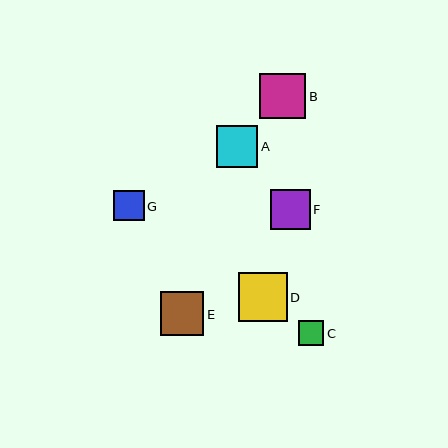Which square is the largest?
Square D is the largest with a size of approximately 49 pixels.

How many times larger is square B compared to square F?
Square B is approximately 1.1 times the size of square F.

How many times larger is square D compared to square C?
Square D is approximately 2.0 times the size of square C.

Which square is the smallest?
Square C is the smallest with a size of approximately 25 pixels.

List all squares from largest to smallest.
From largest to smallest: D, B, E, A, F, G, C.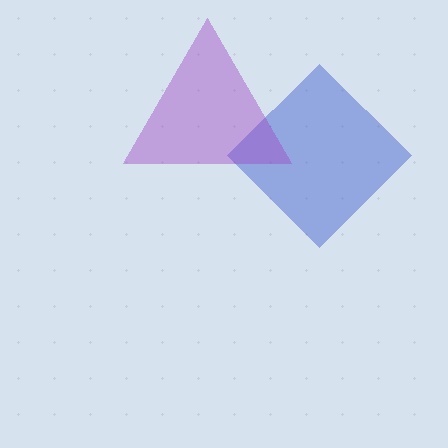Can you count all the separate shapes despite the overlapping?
Yes, there are 2 separate shapes.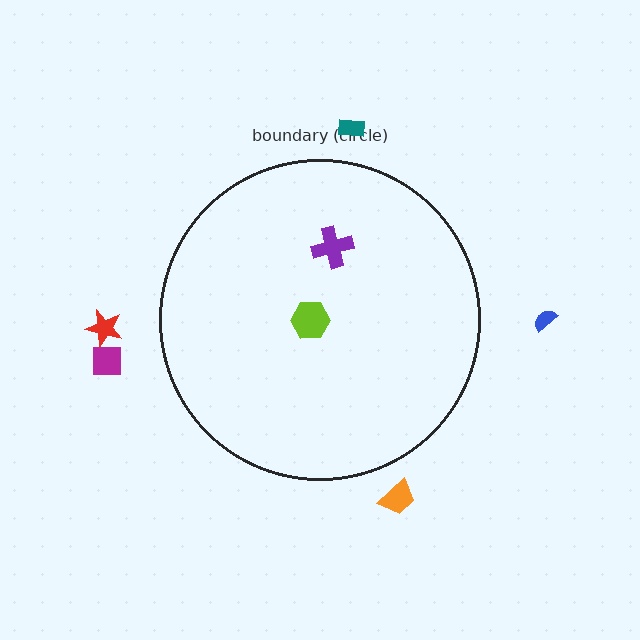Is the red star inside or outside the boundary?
Outside.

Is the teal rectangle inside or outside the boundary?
Outside.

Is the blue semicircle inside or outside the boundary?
Outside.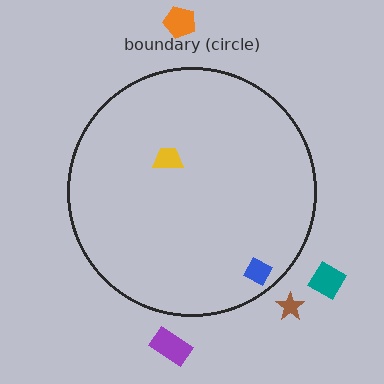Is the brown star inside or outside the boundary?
Outside.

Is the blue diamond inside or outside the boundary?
Inside.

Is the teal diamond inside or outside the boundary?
Outside.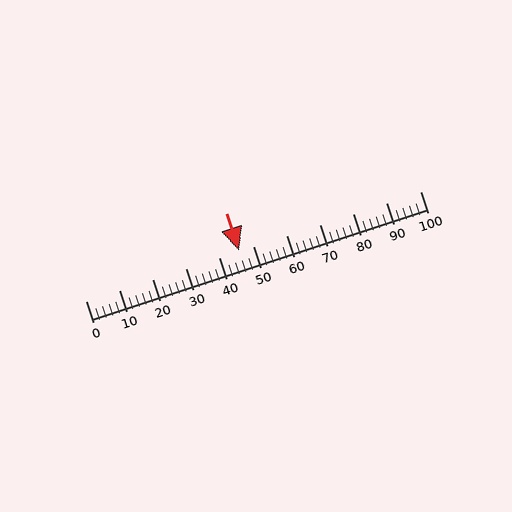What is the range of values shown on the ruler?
The ruler shows values from 0 to 100.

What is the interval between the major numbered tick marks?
The major tick marks are spaced 10 units apart.